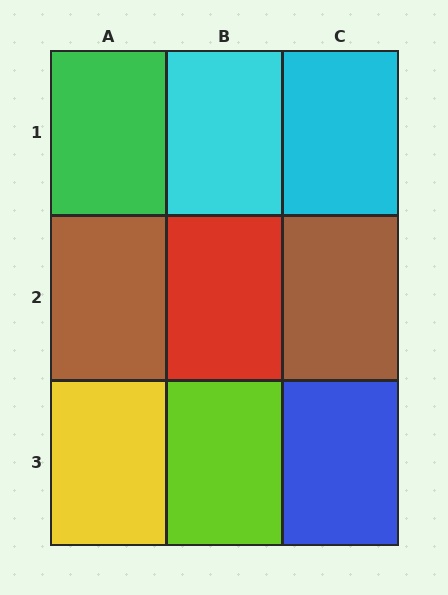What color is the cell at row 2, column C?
Brown.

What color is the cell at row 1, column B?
Cyan.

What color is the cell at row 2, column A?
Brown.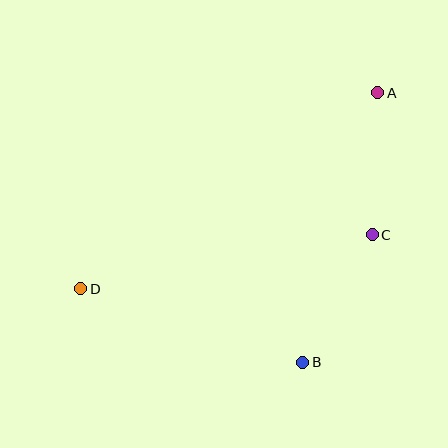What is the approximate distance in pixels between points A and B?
The distance between A and B is approximately 280 pixels.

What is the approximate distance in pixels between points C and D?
The distance between C and D is approximately 297 pixels.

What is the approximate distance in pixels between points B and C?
The distance between B and C is approximately 145 pixels.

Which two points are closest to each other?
Points A and C are closest to each other.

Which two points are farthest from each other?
Points A and D are farthest from each other.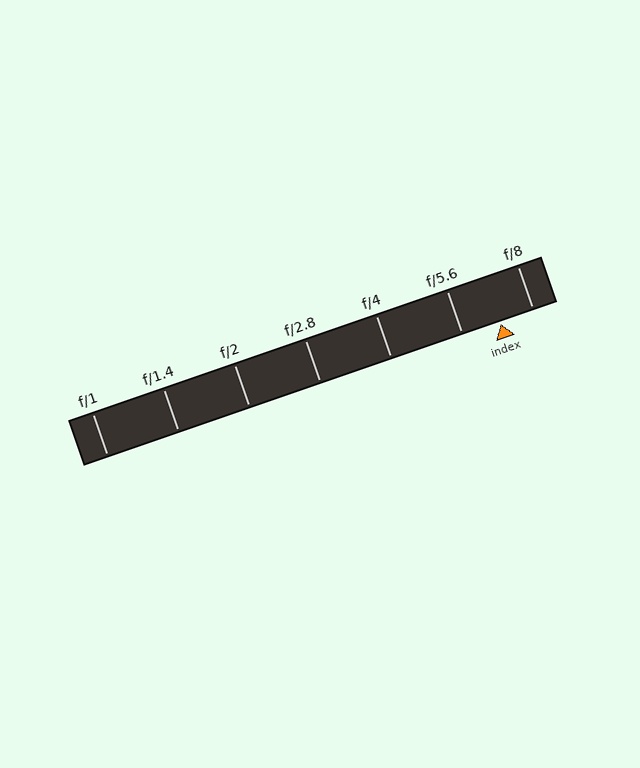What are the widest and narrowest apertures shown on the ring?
The widest aperture shown is f/1 and the narrowest is f/8.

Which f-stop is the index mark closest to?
The index mark is closest to f/8.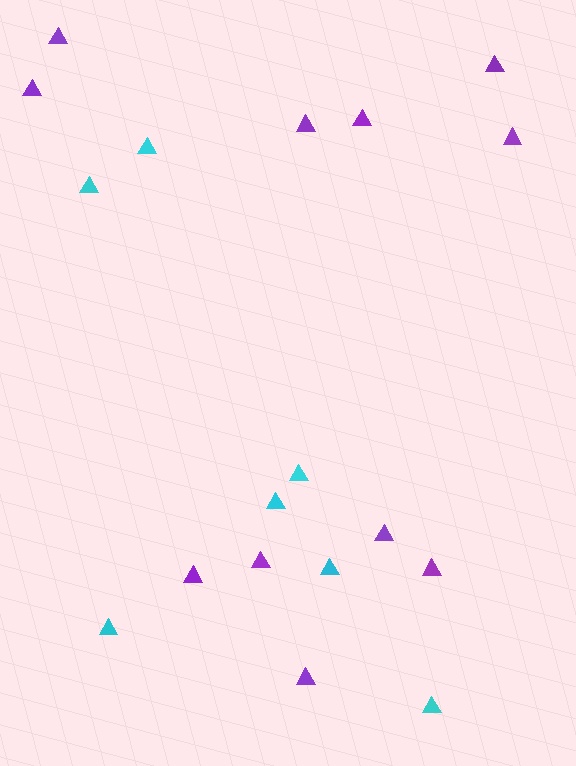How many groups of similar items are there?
There are 2 groups: one group of cyan triangles (7) and one group of purple triangles (11).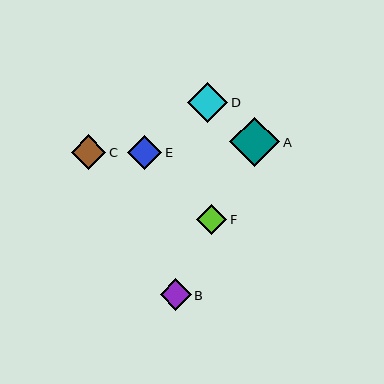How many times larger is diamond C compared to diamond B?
Diamond C is approximately 1.1 times the size of diamond B.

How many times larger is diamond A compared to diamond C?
Diamond A is approximately 1.4 times the size of diamond C.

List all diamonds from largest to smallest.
From largest to smallest: A, D, C, E, B, F.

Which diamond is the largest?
Diamond A is the largest with a size of approximately 50 pixels.